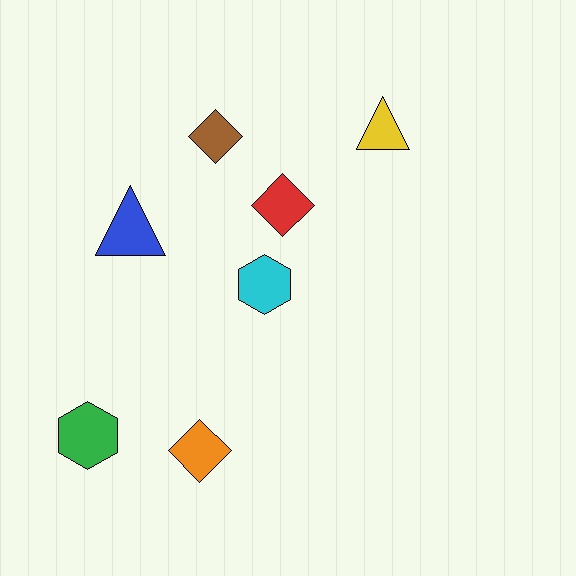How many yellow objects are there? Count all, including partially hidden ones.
There is 1 yellow object.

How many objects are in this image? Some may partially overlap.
There are 7 objects.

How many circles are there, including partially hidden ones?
There are no circles.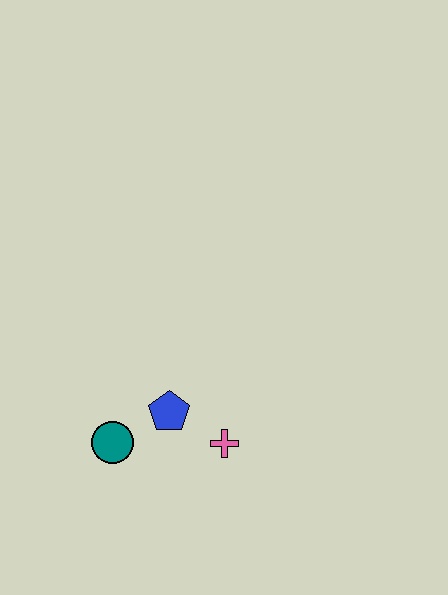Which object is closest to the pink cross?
The blue pentagon is closest to the pink cross.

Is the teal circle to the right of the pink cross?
No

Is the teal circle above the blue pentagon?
No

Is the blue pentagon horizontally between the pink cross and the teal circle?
Yes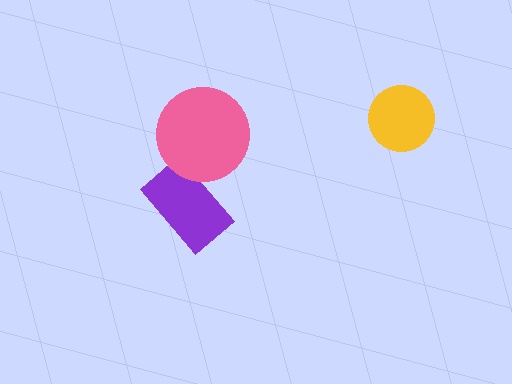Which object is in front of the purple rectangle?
The pink circle is in front of the purple rectangle.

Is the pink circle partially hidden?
No, no other shape covers it.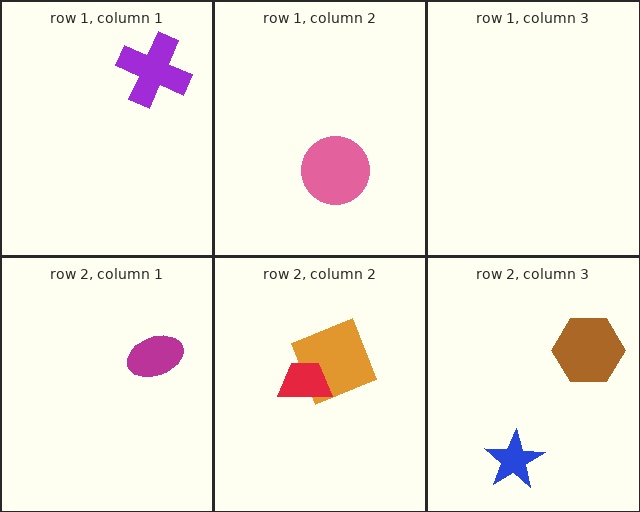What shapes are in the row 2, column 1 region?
The magenta ellipse.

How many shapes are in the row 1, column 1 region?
1.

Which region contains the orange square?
The row 2, column 2 region.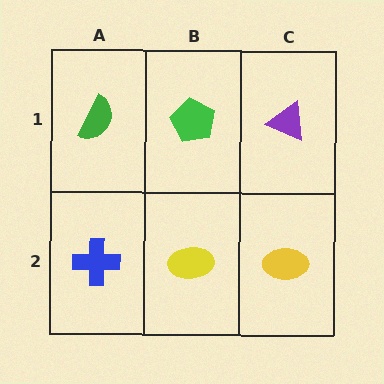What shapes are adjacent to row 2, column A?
A green semicircle (row 1, column A), a yellow ellipse (row 2, column B).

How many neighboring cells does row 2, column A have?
2.